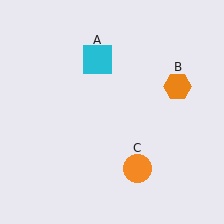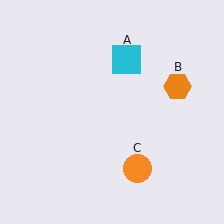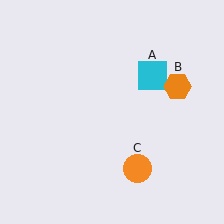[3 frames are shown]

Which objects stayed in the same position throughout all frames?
Orange hexagon (object B) and orange circle (object C) remained stationary.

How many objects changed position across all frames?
1 object changed position: cyan square (object A).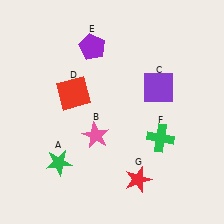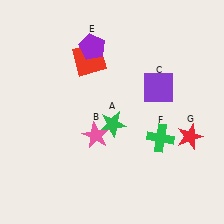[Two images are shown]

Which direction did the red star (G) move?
The red star (G) moved right.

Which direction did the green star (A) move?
The green star (A) moved right.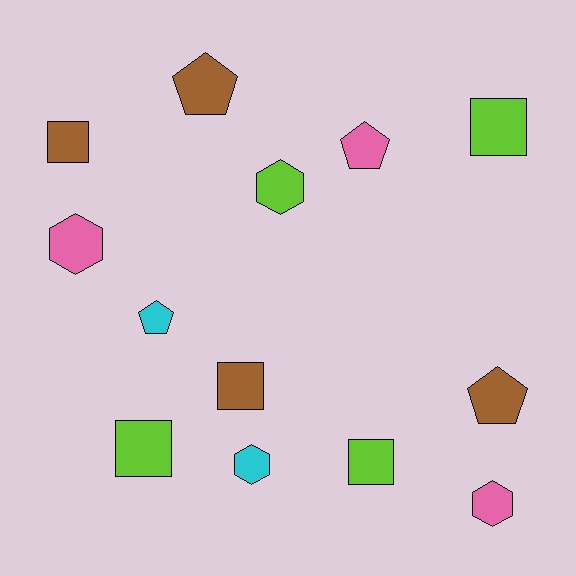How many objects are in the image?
There are 13 objects.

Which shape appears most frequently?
Square, with 5 objects.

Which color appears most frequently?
Brown, with 4 objects.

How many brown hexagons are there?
There are no brown hexagons.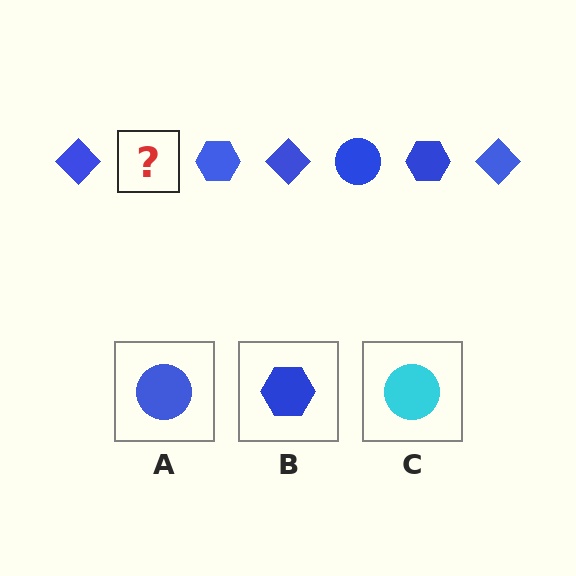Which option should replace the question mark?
Option A.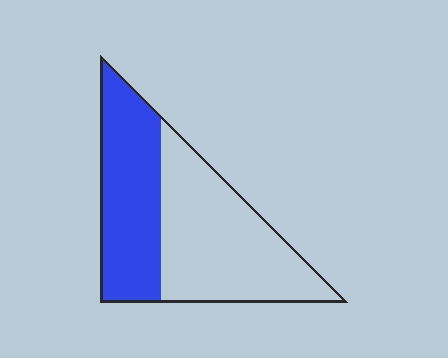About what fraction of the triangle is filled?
About two fifths (2/5).